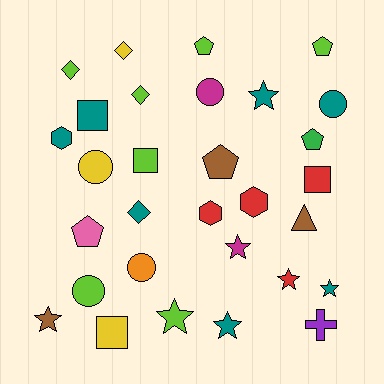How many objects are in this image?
There are 30 objects.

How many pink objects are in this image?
There is 1 pink object.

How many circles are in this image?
There are 5 circles.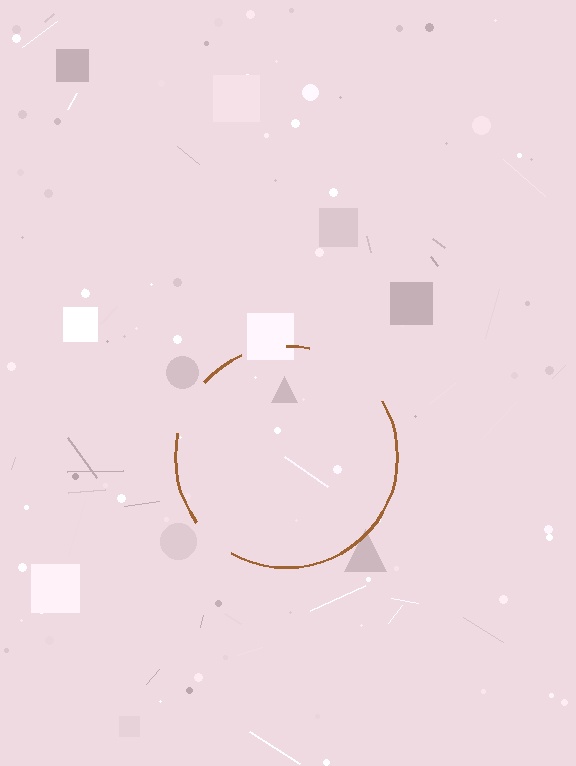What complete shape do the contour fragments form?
The contour fragments form a circle.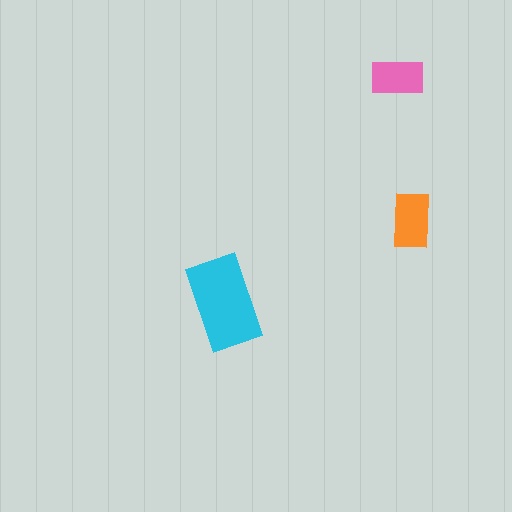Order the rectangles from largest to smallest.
the cyan one, the orange one, the pink one.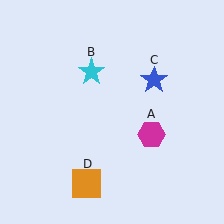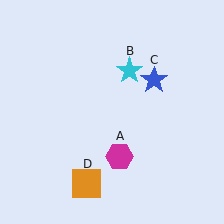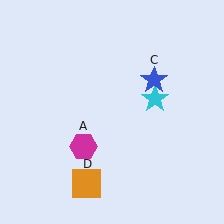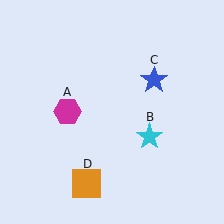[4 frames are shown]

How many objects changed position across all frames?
2 objects changed position: magenta hexagon (object A), cyan star (object B).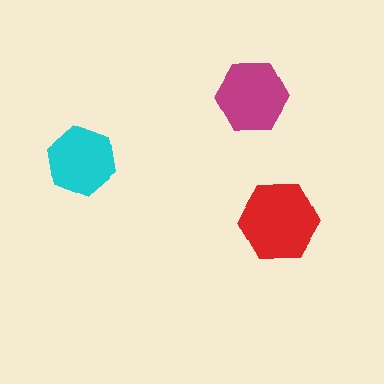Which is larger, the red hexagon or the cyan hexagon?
The red one.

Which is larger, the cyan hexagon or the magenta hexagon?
The magenta one.